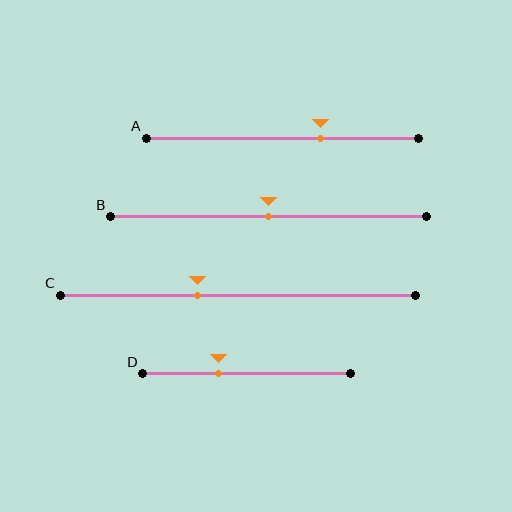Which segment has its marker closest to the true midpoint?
Segment B has its marker closest to the true midpoint.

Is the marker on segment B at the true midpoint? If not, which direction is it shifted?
Yes, the marker on segment B is at the true midpoint.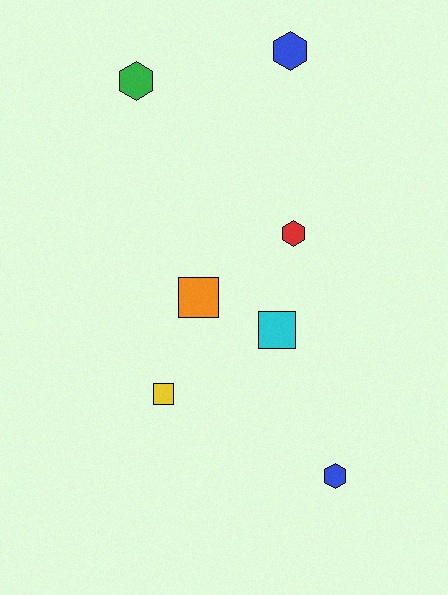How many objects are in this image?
There are 7 objects.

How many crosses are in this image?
There are no crosses.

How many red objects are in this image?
There is 1 red object.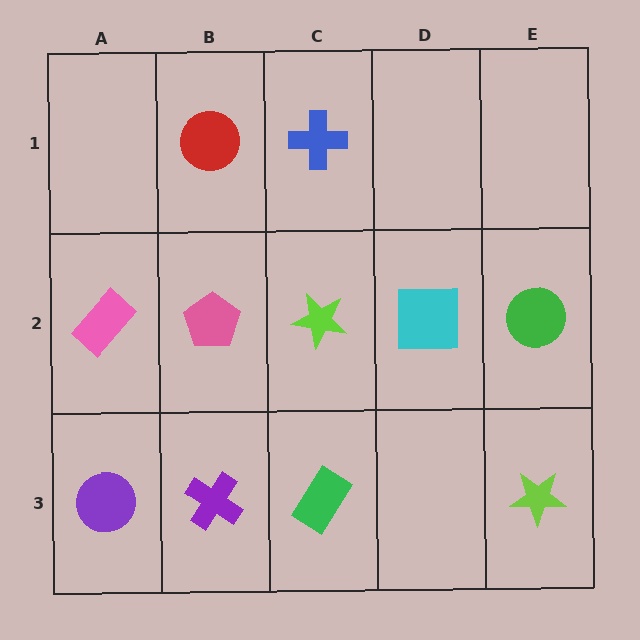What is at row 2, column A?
A pink rectangle.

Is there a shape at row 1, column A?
No, that cell is empty.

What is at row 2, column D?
A cyan square.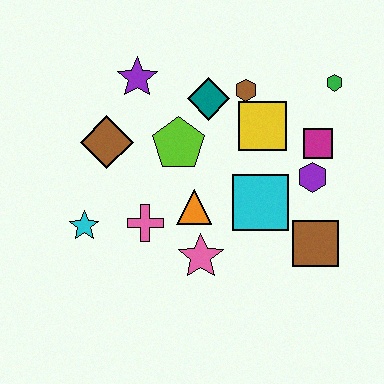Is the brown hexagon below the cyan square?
No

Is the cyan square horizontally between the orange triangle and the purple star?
No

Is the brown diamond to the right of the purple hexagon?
No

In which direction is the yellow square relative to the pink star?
The yellow square is above the pink star.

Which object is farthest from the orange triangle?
The green hexagon is farthest from the orange triangle.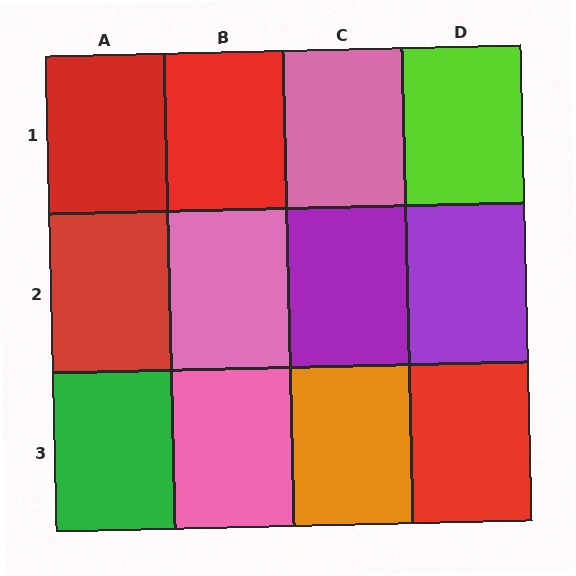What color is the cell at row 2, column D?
Purple.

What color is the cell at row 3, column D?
Red.